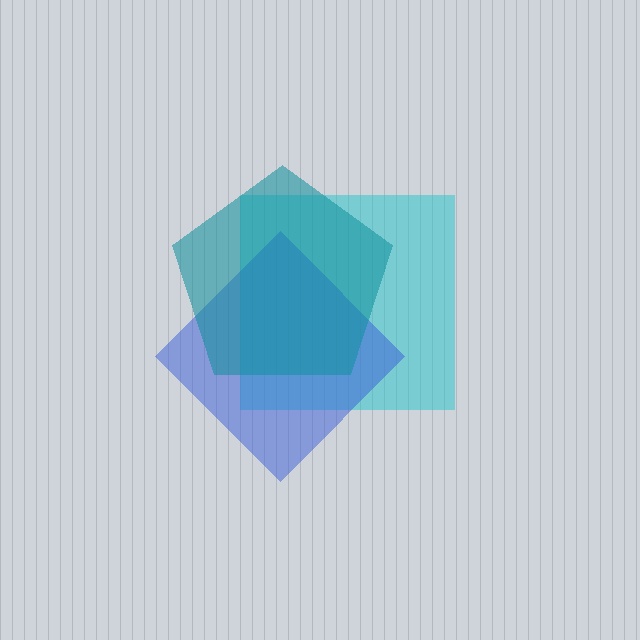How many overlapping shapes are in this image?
There are 3 overlapping shapes in the image.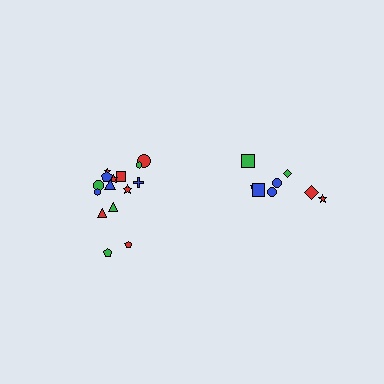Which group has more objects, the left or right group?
The left group.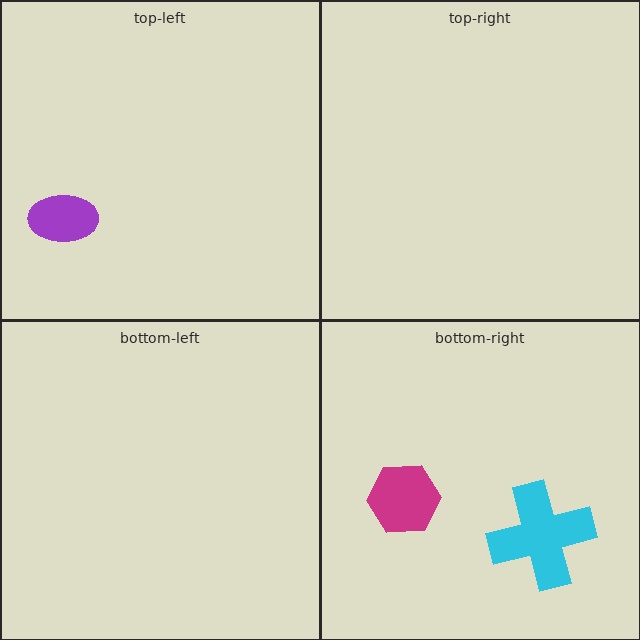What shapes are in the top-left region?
The purple ellipse.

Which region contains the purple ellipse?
The top-left region.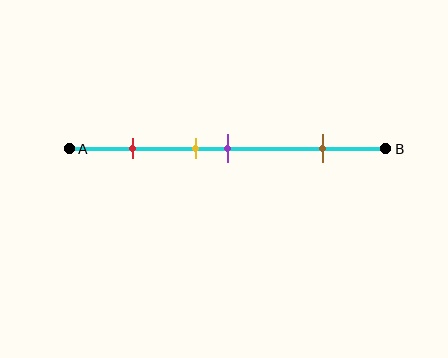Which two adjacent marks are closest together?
The yellow and purple marks are the closest adjacent pair.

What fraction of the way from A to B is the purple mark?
The purple mark is approximately 50% (0.5) of the way from A to B.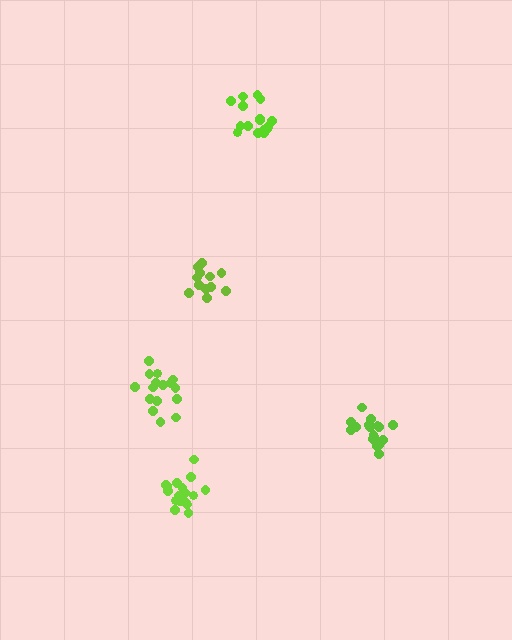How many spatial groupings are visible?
There are 5 spatial groupings.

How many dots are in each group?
Group 1: 12 dots, Group 2: 16 dots, Group 3: 18 dots, Group 4: 16 dots, Group 5: 17 dots (79 total).